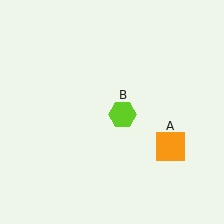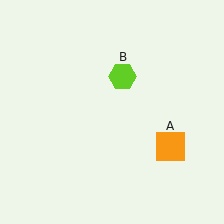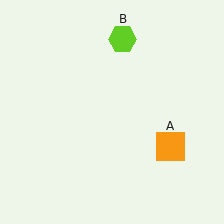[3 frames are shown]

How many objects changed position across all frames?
1 object changed position: lime hexagon (object B).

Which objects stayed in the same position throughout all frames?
Orange square (object A) remained stationary.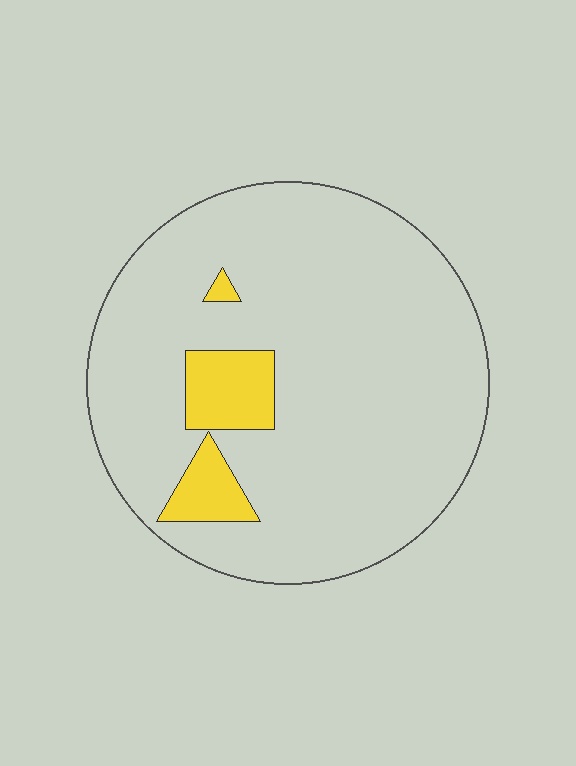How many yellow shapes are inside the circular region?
3.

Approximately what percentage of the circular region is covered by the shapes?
Approximately 10%.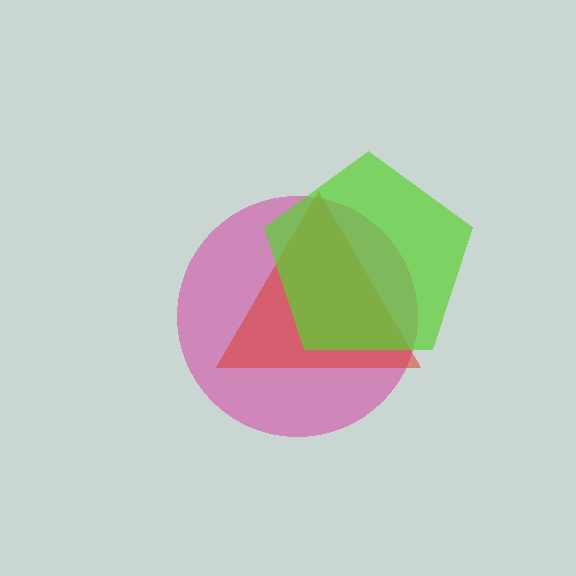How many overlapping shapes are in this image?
There are 3 overlapping shapes in the image.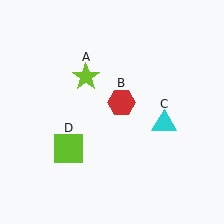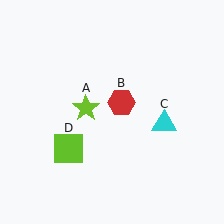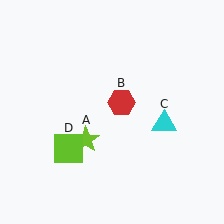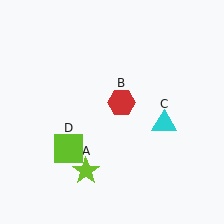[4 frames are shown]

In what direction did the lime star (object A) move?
The lime star (object A) moved down.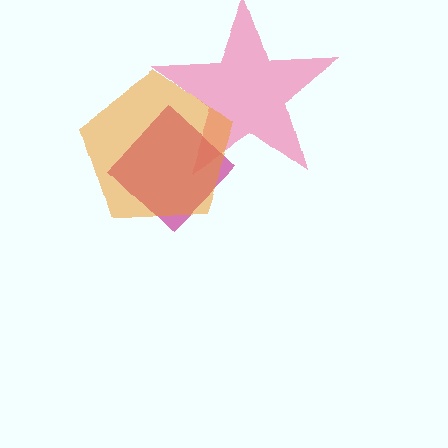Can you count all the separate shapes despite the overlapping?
Yes, there are 3 separate shapes.